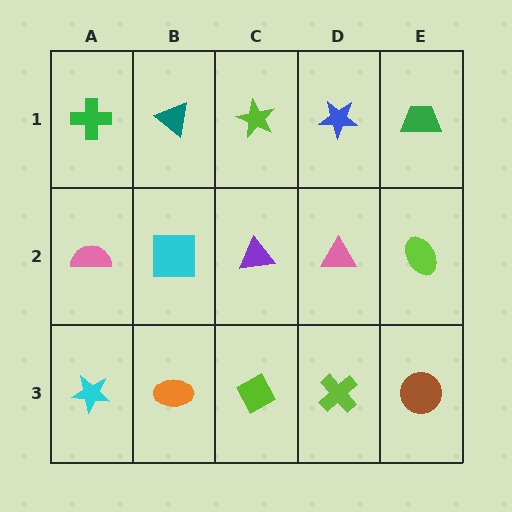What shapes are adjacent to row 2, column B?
A teal triangle (row 1, column B), an orange ellipse (row 3, column B), a pink semicircle (row 2, column A), a purple triangle (row 2, column C).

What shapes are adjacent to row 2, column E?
A green trapezoid (row 1, column E), a brown circle (row 3, column E), a pink triangle (row 2, column D).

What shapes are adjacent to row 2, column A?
A green cross (row 1, column A), a cyan star (row 3, column A), a cyan square (row 2, column B).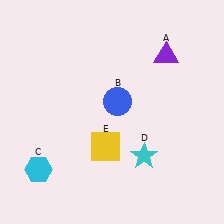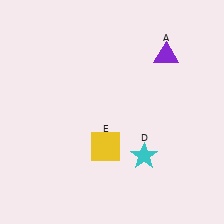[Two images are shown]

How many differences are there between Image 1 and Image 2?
There are 2 differences between the two images.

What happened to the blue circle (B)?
The blue circle (B) was removed in Image 2. It was in the top-right area of Image 1.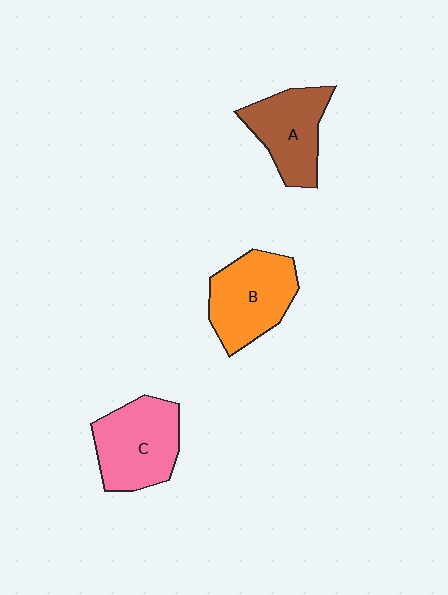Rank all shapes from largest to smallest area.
From largest to smallest: C (pink), B (orange), A (brown).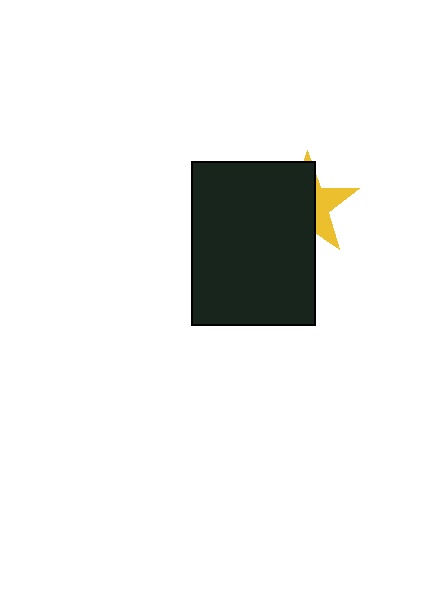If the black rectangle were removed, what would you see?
You would see the complete yellow star.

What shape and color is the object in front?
The object in front is a black rectangle.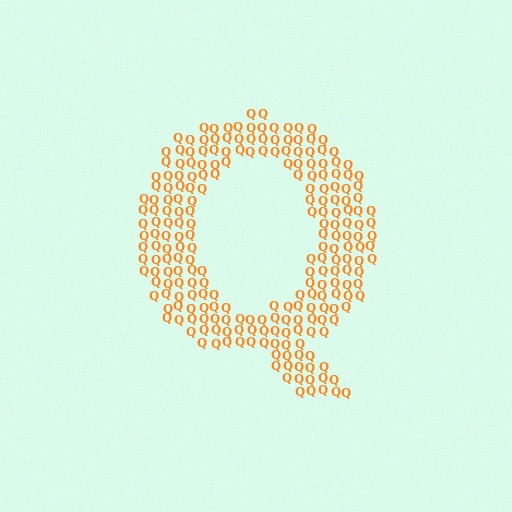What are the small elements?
The small elements are letter Q's.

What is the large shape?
The large shape is the letter Q.